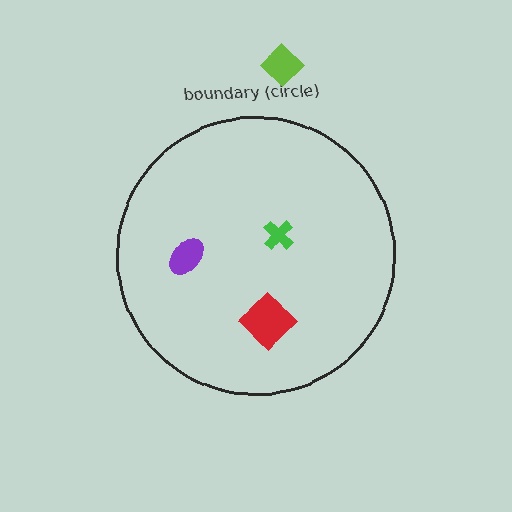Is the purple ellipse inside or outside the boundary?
Inside.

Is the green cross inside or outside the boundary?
Inside.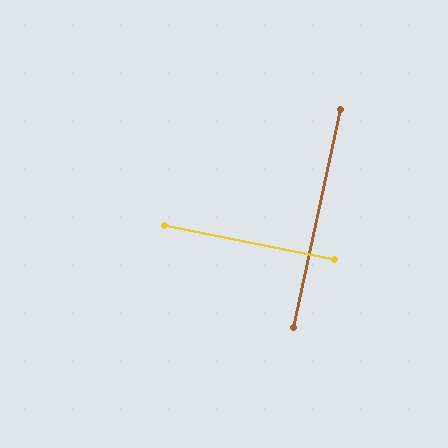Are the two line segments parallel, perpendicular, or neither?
Perpendicular — they meet at approximately 89°.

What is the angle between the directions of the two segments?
Approximately 89 degrees.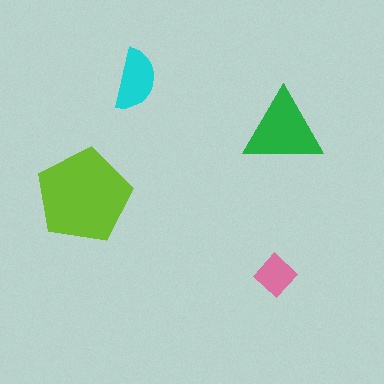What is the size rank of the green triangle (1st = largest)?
2nd.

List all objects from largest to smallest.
The lime pentagon, the green triangle, the cyan semicircle, the pink diamond.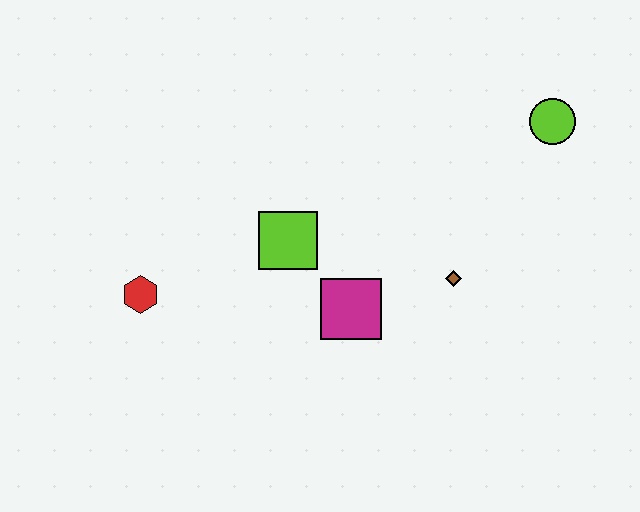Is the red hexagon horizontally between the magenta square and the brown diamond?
No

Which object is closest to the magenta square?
The lime square is closest to the magenta square.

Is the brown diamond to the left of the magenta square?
No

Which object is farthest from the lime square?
The lime circle is farthest from the lime square.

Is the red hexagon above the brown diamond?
No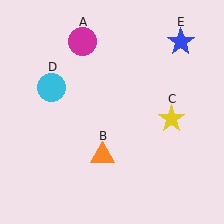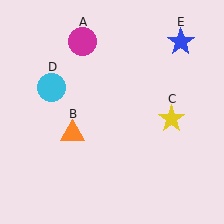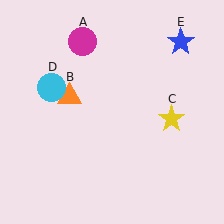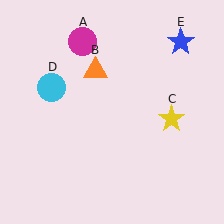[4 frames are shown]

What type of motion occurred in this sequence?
The orange triangle (object B) rotated clockwise around the center of the scene.